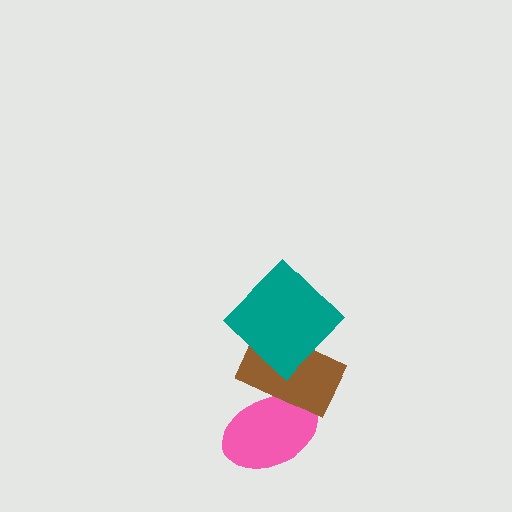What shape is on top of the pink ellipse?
The brown rectangle is on top of the pink ellipse.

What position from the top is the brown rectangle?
The brown rectangle is 2nd from the top.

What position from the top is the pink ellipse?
The pink ellipse is 3rd from the top.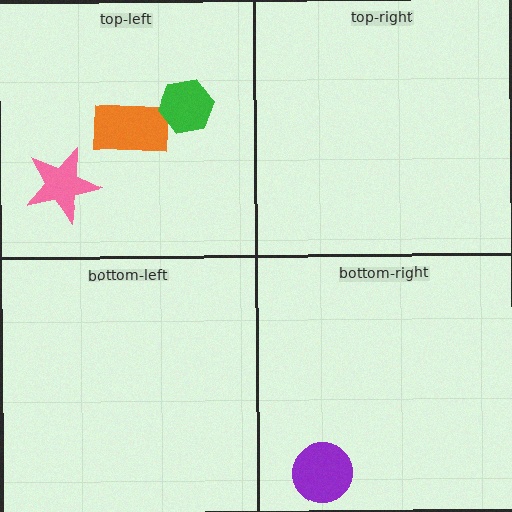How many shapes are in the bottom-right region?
1.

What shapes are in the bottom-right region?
The purple circle.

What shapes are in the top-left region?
The orange rectangle, the pink star, the green hexagon.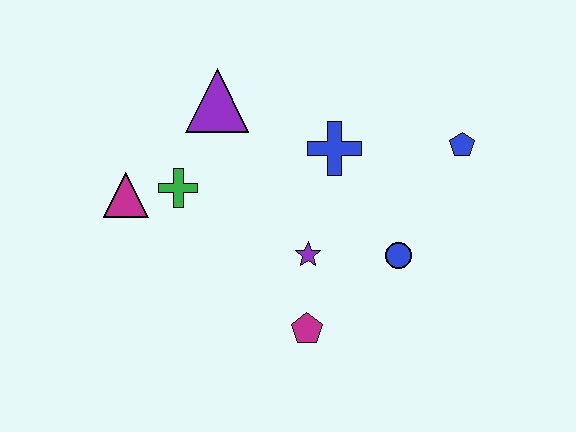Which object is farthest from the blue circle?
The magenta triangle is farthest from the blue circle.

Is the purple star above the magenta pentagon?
Yes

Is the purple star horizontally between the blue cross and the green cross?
Yes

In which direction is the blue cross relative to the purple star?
The blue cross is above the purple star.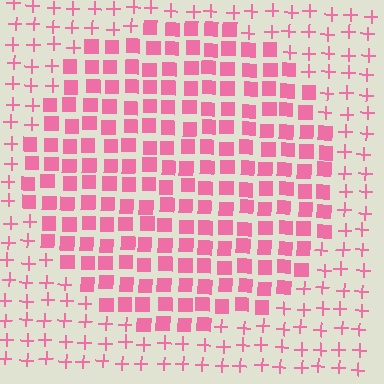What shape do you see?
I see a circle.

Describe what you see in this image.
The image is filled with small pink elements arranged in a uniform grid. A circle-shaped region contains squares, while the surrounding area contains plus signs. The boundary is defined purely by the change in element shape.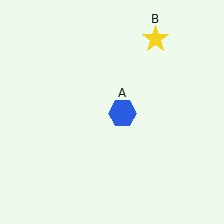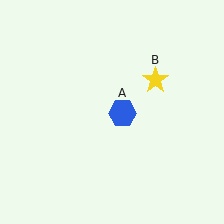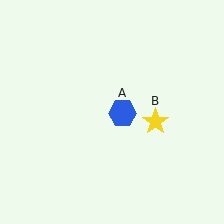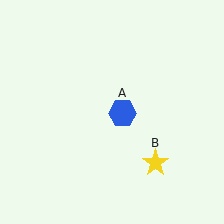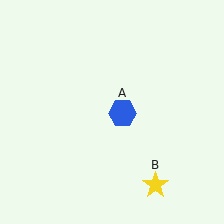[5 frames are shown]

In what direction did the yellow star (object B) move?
The yellow star (object B) moved down.